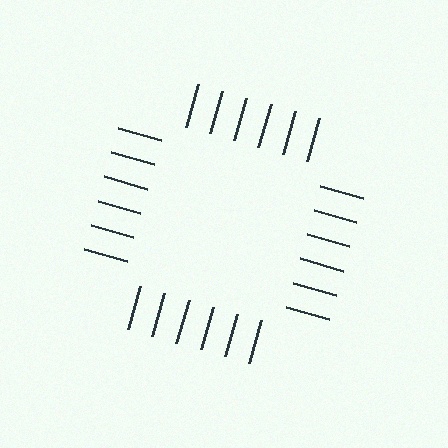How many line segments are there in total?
24 — 6 along each of the 4 edges.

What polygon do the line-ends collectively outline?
An illusory square — the line segments terminate on its edges but no continuous stroke is drawn.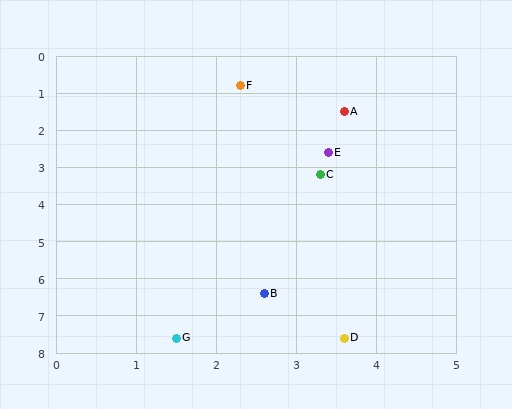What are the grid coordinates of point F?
Point F is at approximately (2.3, 0.8).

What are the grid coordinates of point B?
Point B is at approximately (2.6, 6.4).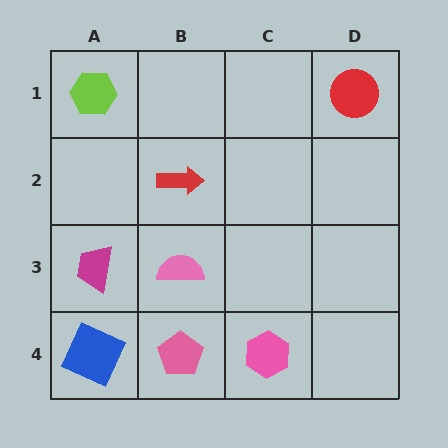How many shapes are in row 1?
2 shapes.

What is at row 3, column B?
A pink semicircle.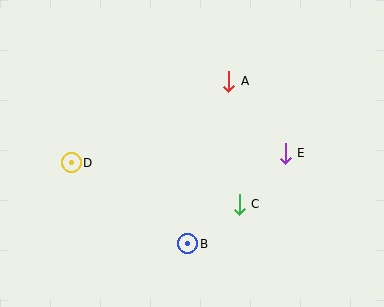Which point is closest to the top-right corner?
Point A is closest to the top-right corner.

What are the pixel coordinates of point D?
Point D is at (71, 163).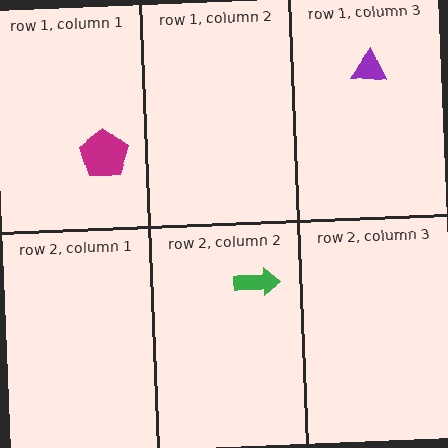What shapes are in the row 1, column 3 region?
The purple triangle.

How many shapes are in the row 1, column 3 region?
1.